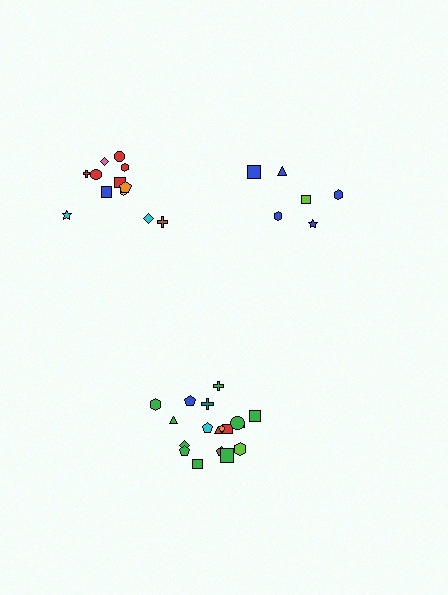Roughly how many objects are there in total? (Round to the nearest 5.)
Roughly 35 objects in total.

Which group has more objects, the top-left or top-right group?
The top-left group.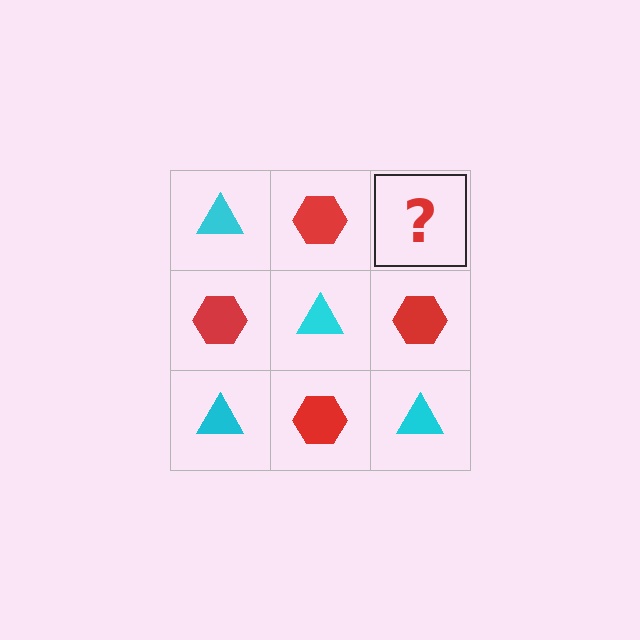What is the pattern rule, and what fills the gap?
The rule is that it alternates cyan triangle and red hexagon in a checkerboard pattern. The gap should be filled with a cyan triangle.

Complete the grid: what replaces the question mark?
The question mark should be replaced with a cyan triangle.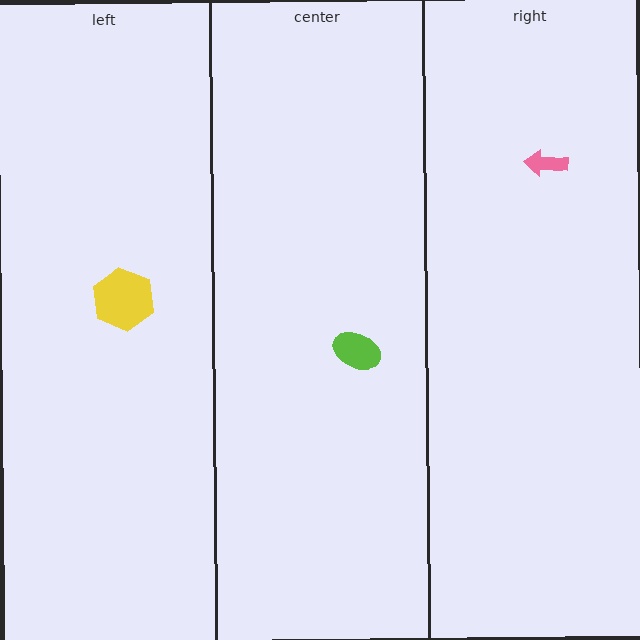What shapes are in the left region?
The yellow hexagon.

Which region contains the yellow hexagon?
The left region.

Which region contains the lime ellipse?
The center region.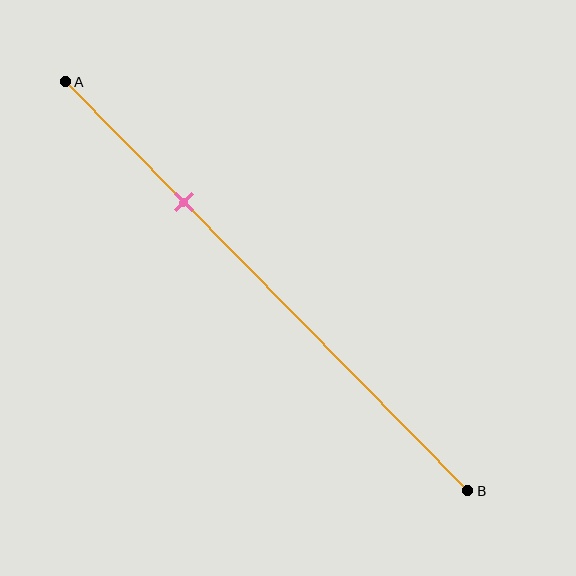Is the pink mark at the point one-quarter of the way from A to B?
No, the mark is at about 30% from A, not at the 25% one-quarter point.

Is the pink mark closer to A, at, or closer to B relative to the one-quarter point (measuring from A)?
The pink mark is closer to point B than the one-quarter point of segment AB.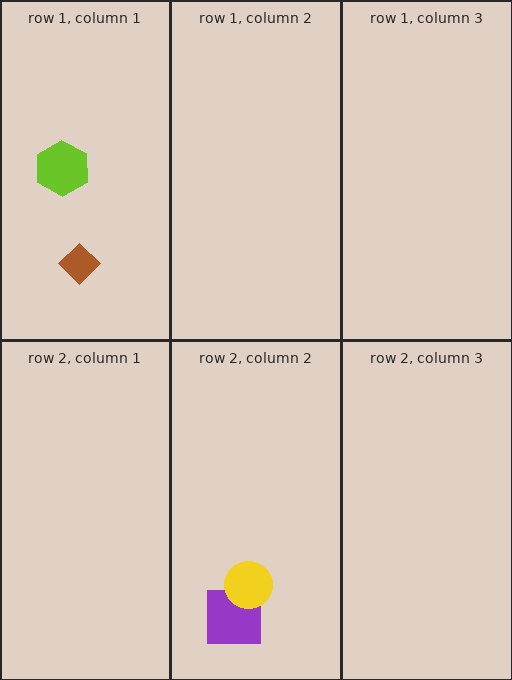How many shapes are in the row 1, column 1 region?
2.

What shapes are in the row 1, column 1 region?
The brown diamond, the lime hexagon.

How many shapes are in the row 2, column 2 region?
2.